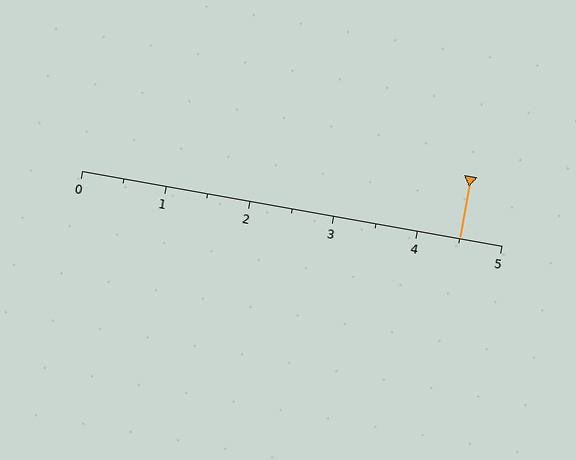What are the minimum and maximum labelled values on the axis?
The axis runs from 0 to 5.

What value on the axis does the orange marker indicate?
The marker indicates approximately 4.5.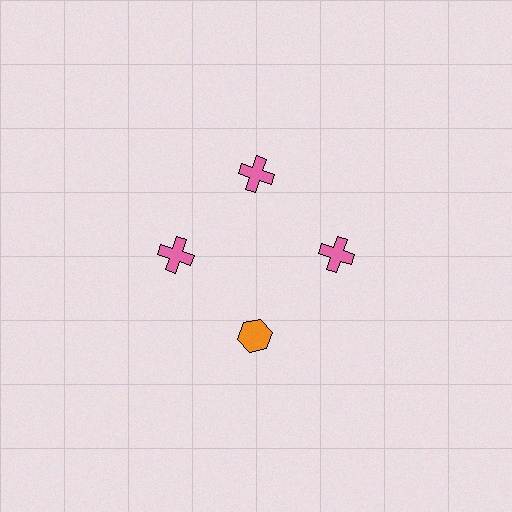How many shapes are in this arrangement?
There are 4 shapes arranged in a ring pattern.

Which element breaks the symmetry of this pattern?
The orange hexagon at roughly the 6 o'clock position breaks the symmetry. All other shapes are pink crosses.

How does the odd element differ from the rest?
It differs in both color (orange instead of pink) and shape (hexagon instead of cross).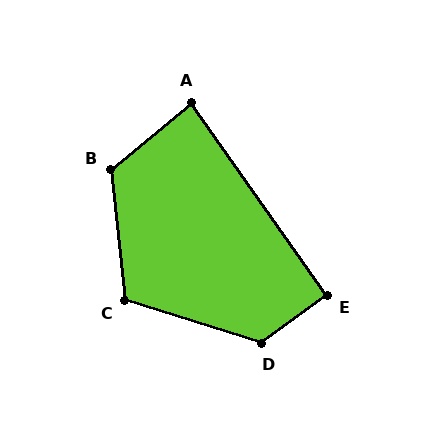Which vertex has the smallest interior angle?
A, at approximately 86 degrees.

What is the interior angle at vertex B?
Approximately 124 degrees (obtuse).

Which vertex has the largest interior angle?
D, at approximately 126 degrees.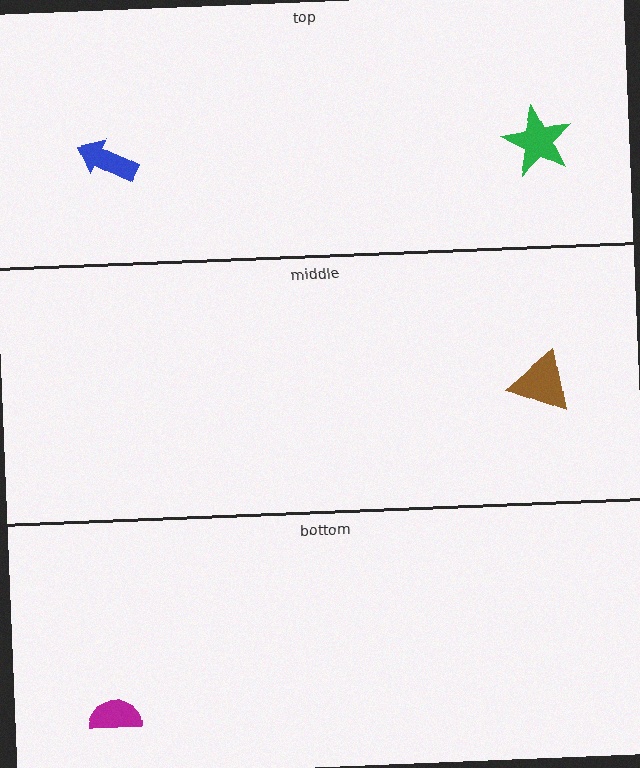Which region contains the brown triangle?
The middle region.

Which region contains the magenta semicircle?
The bottom region.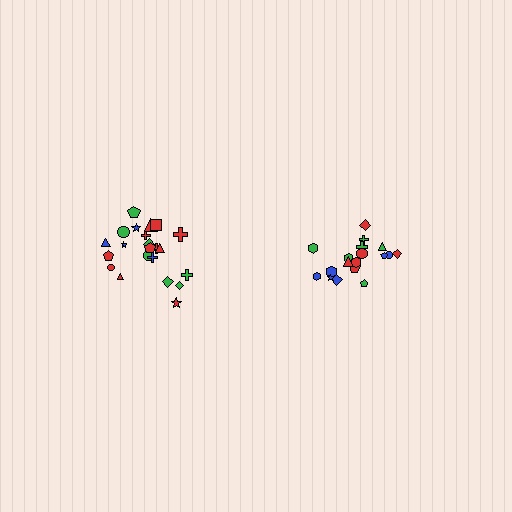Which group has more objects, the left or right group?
The left group.